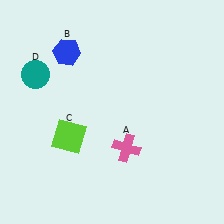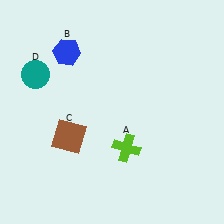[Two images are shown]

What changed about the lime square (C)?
In Image 1, C is lime. In Image 2, it changed to brown.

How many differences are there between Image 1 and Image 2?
There are 2 differences between the two images.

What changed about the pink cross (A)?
In Image 1, A is pink. In Image 2, it changed to lime.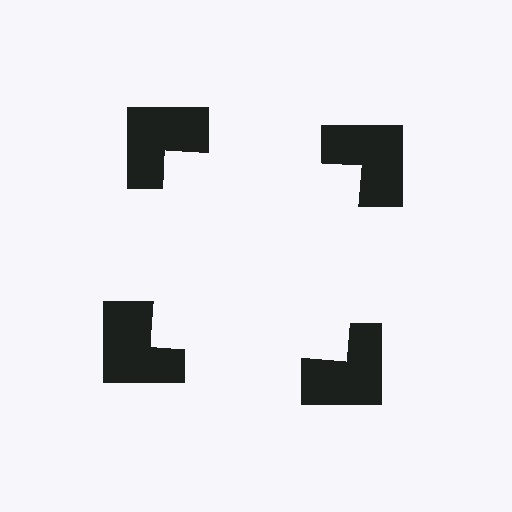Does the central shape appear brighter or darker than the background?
It typically appears slightly brighter than the background, even though no actual brightness change is drawn.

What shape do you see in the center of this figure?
An illusory square — its edges are inferred from the aligned wedge cuts in the notched squares, not physically drawn.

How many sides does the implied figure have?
4 sides.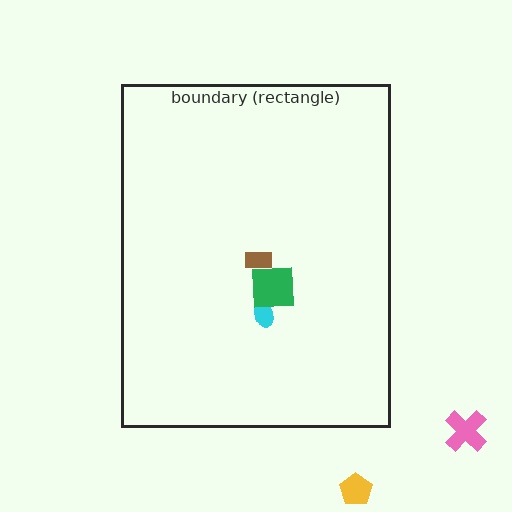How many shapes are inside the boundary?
3 inside, 2 outside.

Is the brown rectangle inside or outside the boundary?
Inside.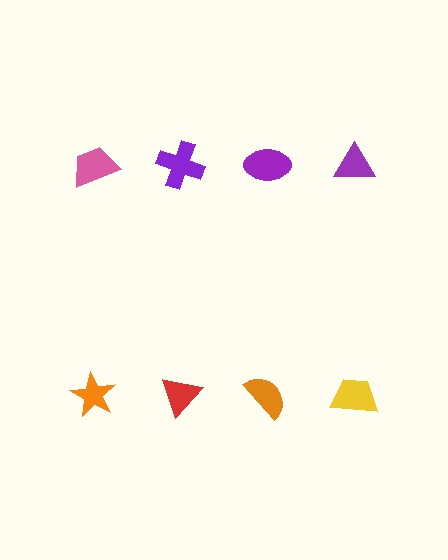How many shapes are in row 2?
4 shapes.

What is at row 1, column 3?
A purple ellipse.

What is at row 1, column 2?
A purple cross.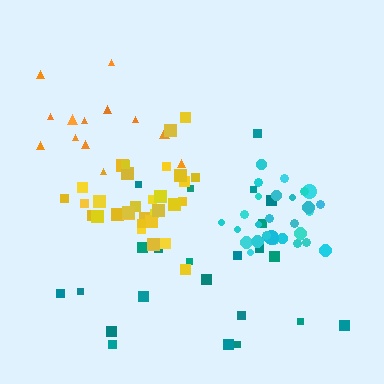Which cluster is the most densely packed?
Cyan.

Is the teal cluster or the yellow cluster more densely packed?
Yellow.